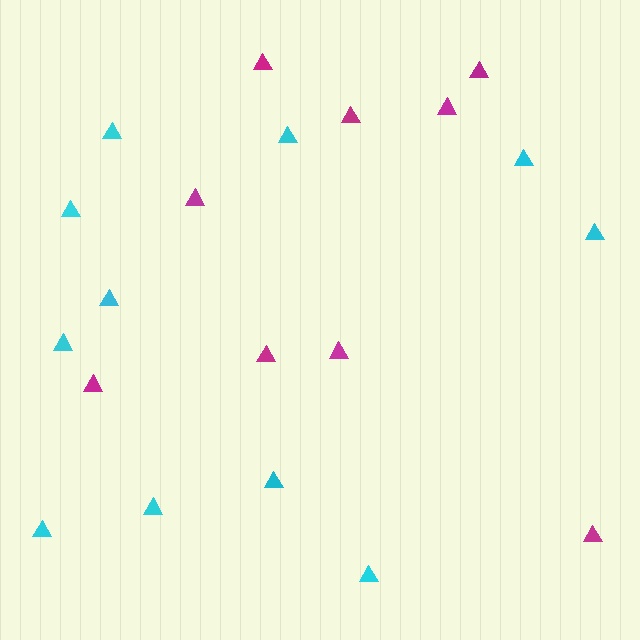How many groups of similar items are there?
There are 2 groups: one group of magenta triangles (9) and one group of cyan triangles (11).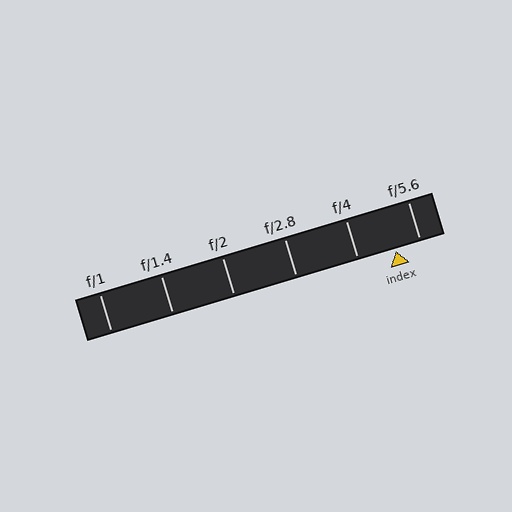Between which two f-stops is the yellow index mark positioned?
The index mark is between f/4 and f/5.6.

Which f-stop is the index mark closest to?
The index mark is closest to f/5.6.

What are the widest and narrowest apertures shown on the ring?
The widest aperture shown is f/1 and the narrowest is f/5.6.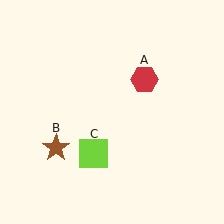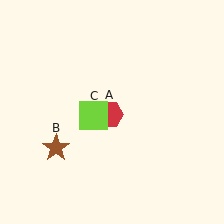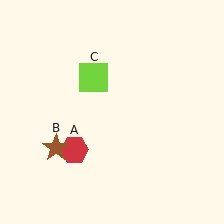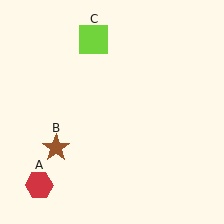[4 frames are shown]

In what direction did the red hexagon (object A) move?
The red hexagon (object A) moved down and to the left.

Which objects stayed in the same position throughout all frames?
Brown star (object B) remained stationary.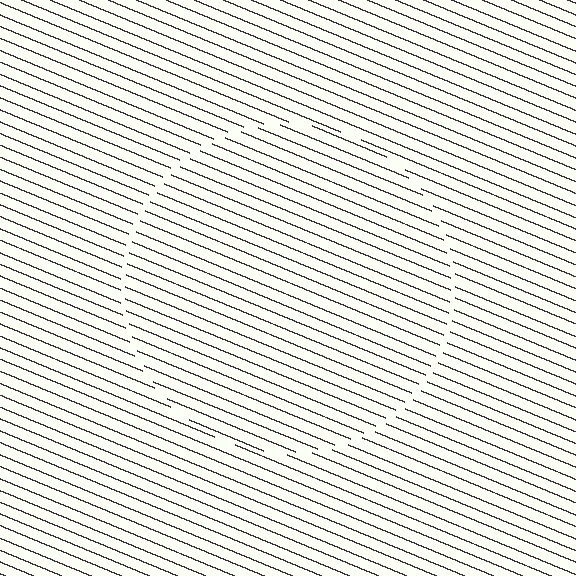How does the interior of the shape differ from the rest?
The interior of the shape contains the same grating, shifted by half a period — the contour is defined by the phase discontinuity where line-ends from the inner and outer gratings abut.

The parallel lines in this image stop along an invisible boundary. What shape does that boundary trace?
An illusory circle. The interior of the shape contains the same grating, shifted by half a period — the contour is defined by the phase discontinuity where line-ends from the inner and outer gratings abut.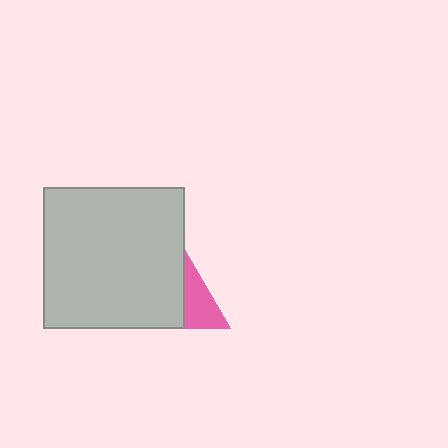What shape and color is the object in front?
The object in front is a light gray square.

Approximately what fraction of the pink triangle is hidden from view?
Roughly 52% of the pink triangle is hidden behind the light gray square.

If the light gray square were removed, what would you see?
You would see the complete pink triangle.